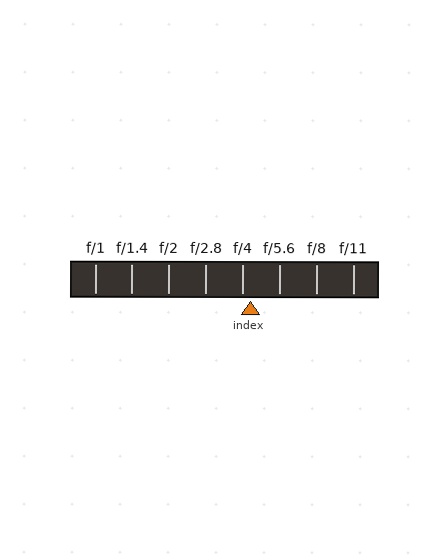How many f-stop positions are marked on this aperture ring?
There are 8 f-stop positions marked.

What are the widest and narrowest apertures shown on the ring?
The widest aperture shown is f/1 and the narrowest is f/11.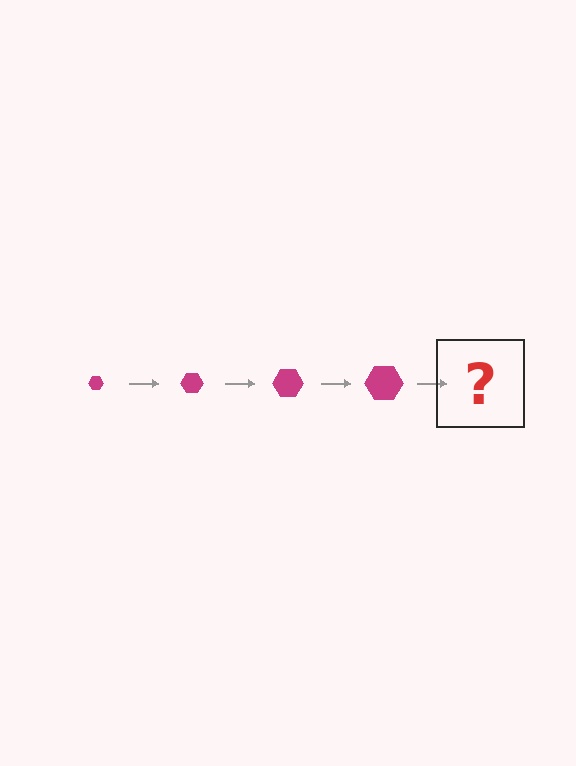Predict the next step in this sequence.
The next step is a magenta hexagon, larger than the previous one.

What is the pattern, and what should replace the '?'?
The pattern is that the hexagon gets progressively larger each step. The '?' should be a magenta hexagon, larger than the previous one.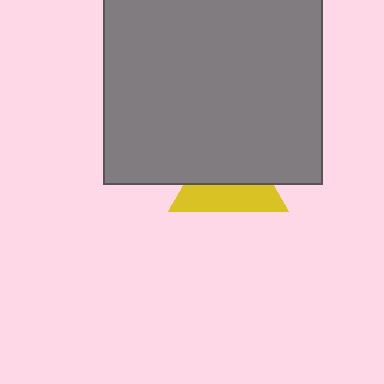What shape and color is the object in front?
The object in front is a gray square.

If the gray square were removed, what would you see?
You would see the complete yellow triangle.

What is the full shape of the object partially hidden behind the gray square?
The partially hidden object is a yellow triangle.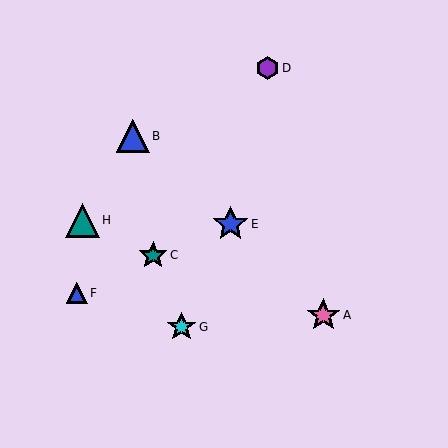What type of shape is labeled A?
Shape A is a pink star.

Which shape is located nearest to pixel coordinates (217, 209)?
The blue star (labeled E) at (231, 224) is nearest to that location.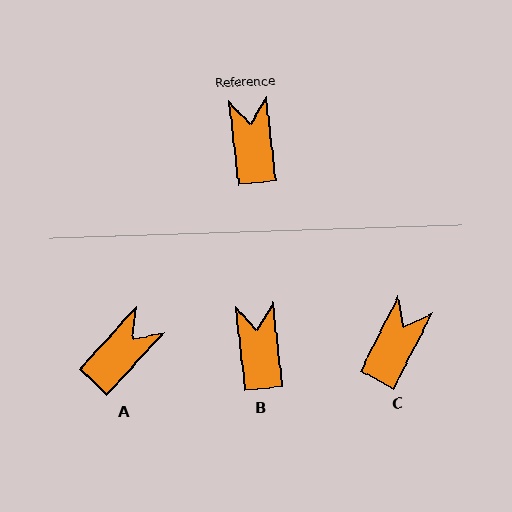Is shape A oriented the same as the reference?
No, it is off by about 49 degrees.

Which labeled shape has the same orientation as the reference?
B.